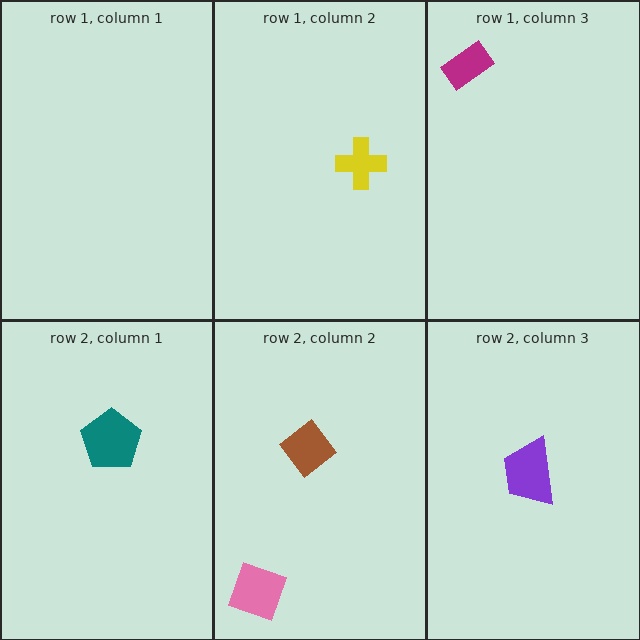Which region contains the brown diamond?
The row 2, column 2 region.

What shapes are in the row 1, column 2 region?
The yellow cross.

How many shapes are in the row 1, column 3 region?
1.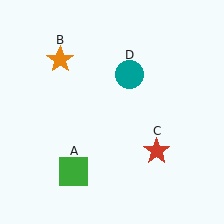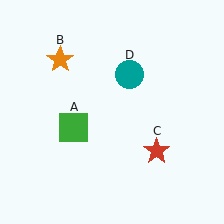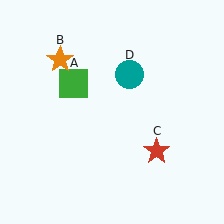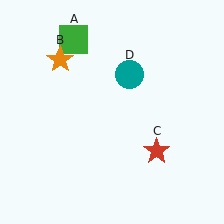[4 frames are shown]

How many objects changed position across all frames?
1 object changed position: green square (object A).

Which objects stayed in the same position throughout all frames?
Orange star (object B) and red star (object C) and teal circle (object D) remained stationary.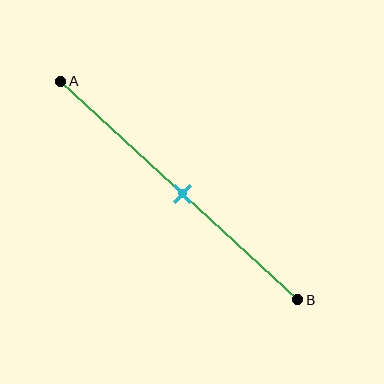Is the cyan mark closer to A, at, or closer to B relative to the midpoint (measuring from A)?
The cyan mark is approximately at the midpoint of segment AB.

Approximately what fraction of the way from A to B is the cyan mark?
The cyan mark is approximately 50% of the way from A to B.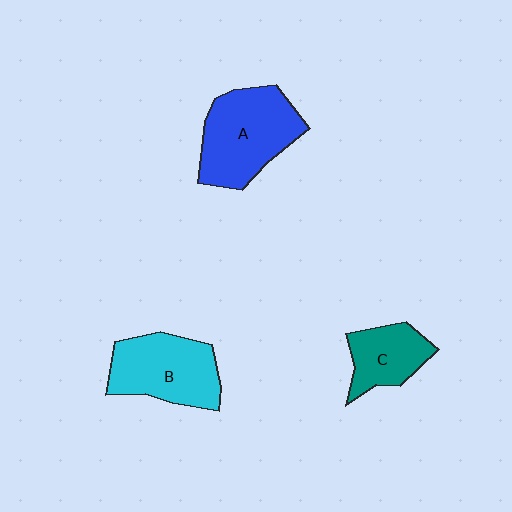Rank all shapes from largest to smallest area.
From largest to smallest: A (blue), B (cyan), C (teal).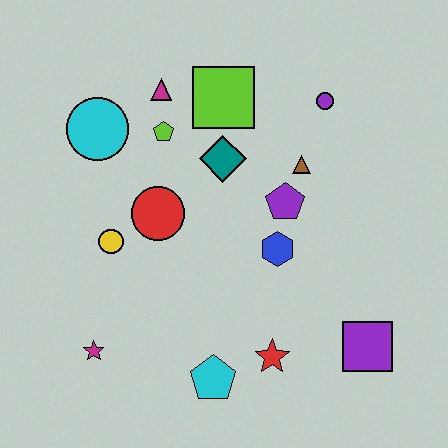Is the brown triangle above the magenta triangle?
No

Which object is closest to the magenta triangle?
The lime pentagon is closest to the magenta triangle.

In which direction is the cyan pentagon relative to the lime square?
The cyan pentagon is below the lime square.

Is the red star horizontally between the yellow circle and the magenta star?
No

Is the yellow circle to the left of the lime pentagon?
Yes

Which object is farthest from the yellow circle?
The purple square is farthest from the yellow circle.